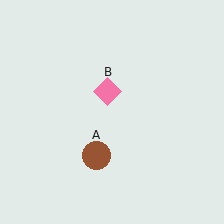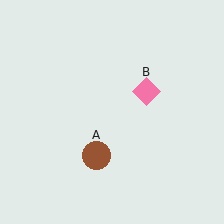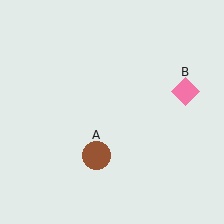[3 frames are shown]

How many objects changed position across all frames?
1 object changed position: pink diamond (object B).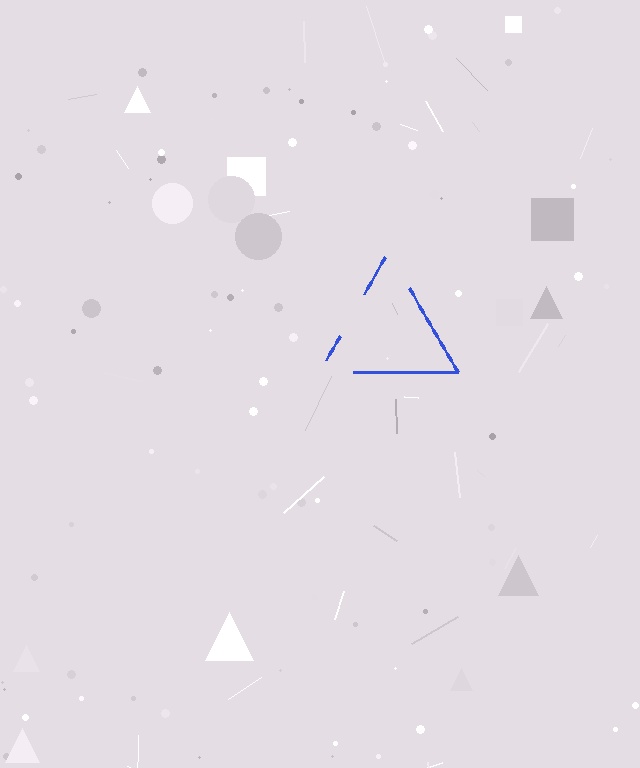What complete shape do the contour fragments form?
The contour fragments form a triangle.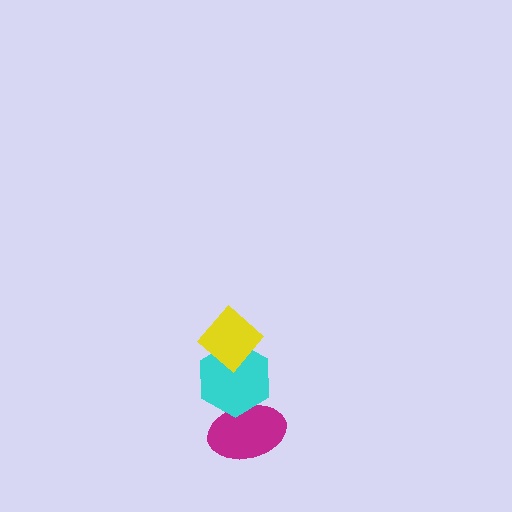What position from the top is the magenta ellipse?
The magenta ellipse is 3rd from the top.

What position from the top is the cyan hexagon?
The cyan hexagon is 2nd from the top.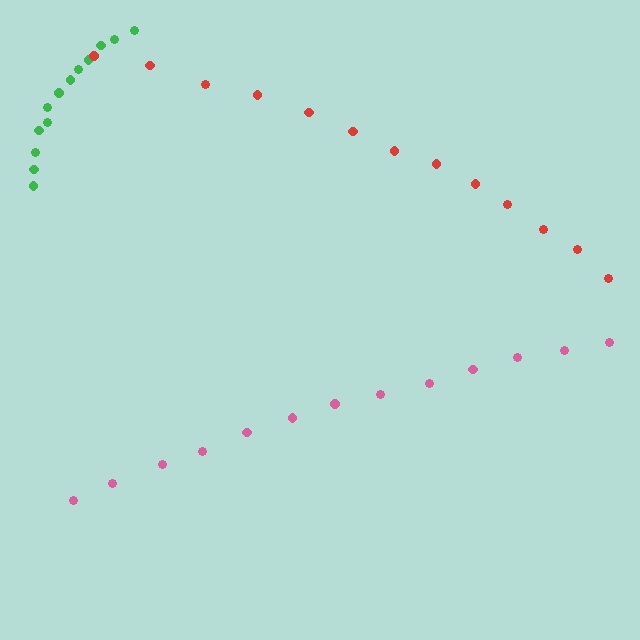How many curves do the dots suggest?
There are 3 distinct paths.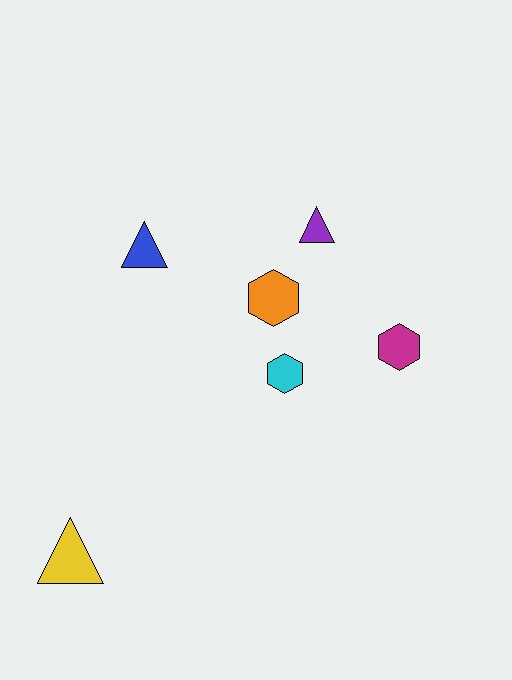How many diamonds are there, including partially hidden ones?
There are no diamonds.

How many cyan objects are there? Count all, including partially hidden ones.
There is 1 cyan object.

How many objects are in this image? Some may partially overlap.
There are 6 objects.